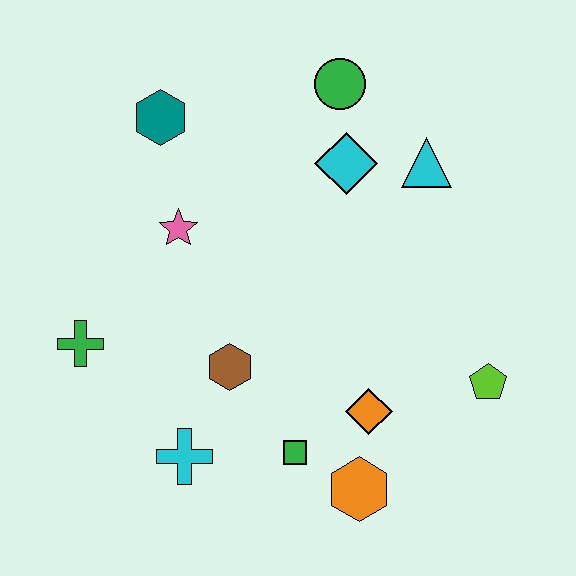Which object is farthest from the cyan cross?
The green circle is farthest from the cyan cross.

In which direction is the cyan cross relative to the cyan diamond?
The cyan cross is below the cyan diamond.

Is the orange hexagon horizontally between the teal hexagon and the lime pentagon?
Yes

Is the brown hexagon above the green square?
Yes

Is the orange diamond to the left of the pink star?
No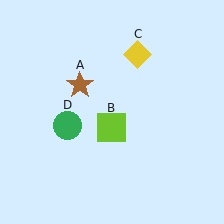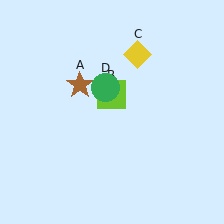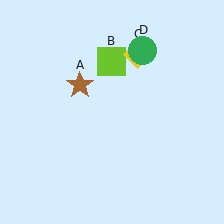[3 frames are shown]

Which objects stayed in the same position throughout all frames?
Brown star (object A) and yellow diamond (object C) remained stationary.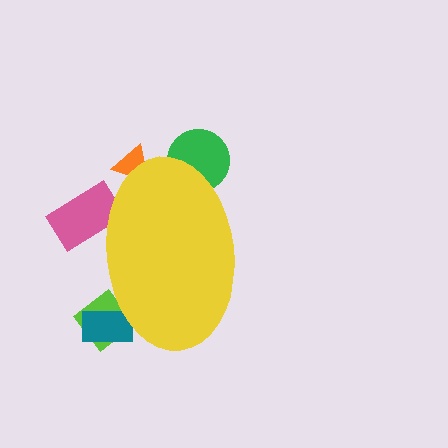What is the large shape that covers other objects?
A yellow ellipse.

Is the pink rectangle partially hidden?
Yes, the pink rectangle is partially hidden behind the yellow ellipse.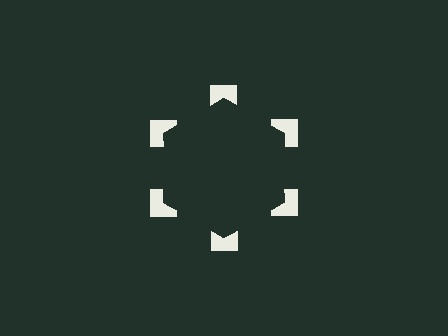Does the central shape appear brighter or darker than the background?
It typically appears slightly darker than the background, even though no actual brightness change is drawn.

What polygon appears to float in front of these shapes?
An illusory hexagon — its edges are inferred from the aligned wedge cuts in the notched squares, not physically drawn.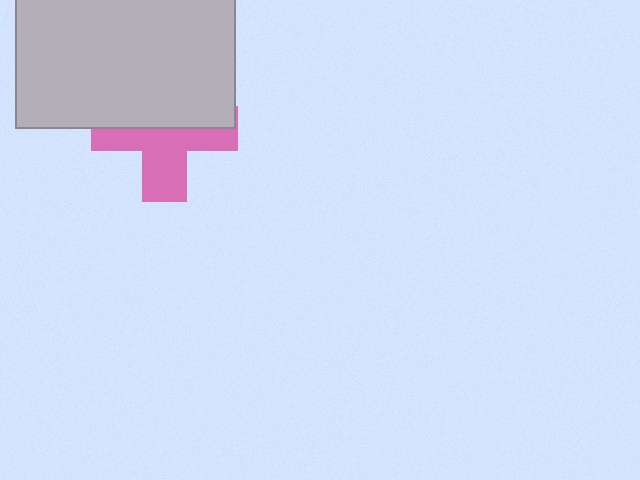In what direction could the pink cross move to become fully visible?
The pink cross could move down. That would shift it out from behind the light gray rectangle entirely.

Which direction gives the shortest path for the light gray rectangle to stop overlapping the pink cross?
Moving up gives the shortest separation.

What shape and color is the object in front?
The object in front is a light gray rectangle.